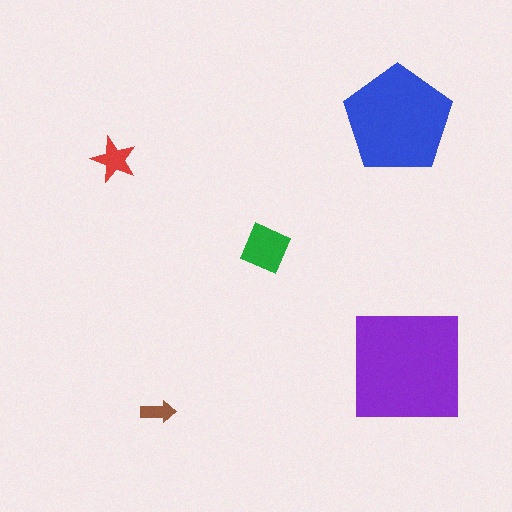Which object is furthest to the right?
The purple square is rightmost.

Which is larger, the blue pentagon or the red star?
The blue pentagon.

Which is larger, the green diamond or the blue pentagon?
The blue pentagon.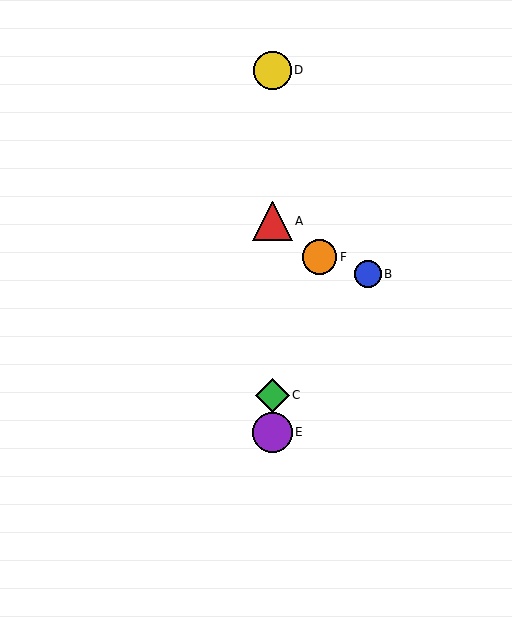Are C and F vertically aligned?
No, C is at x≈272 and F is at x≈319.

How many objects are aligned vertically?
4 objects (A, C, D, E) are aligned vertically.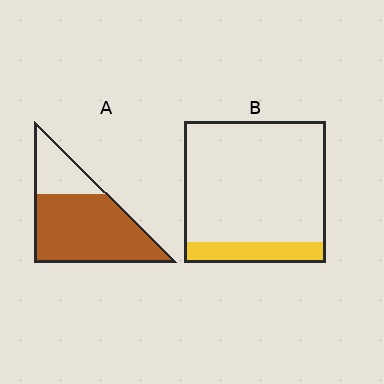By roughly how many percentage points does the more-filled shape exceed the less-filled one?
By roughly 60 percentage points (A over B).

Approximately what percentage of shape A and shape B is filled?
A is approximately 75% and B is approximately 15%.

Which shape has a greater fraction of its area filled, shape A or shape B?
Shape A.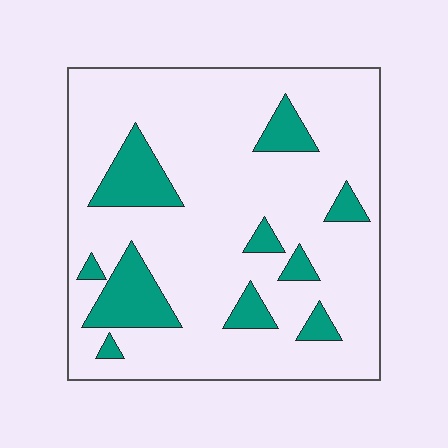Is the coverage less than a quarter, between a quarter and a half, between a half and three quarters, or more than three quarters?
Less than a quarter.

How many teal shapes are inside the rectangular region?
10.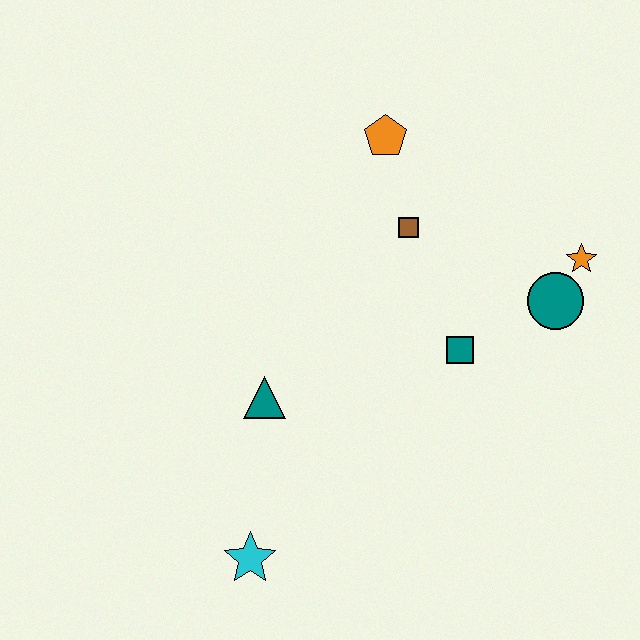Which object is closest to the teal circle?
The orange star is closest to the teal circle.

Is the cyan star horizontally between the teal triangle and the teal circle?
No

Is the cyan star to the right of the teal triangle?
No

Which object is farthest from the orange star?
The cyan star is farthest from the orange star.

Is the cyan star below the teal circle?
Yes